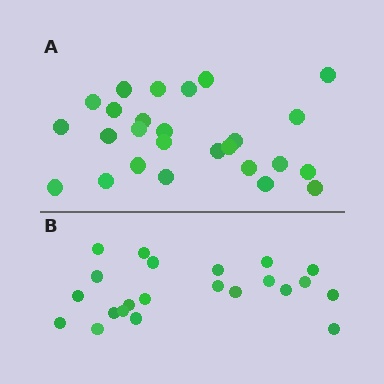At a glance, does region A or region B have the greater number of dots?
Region A (the top region) has more dots.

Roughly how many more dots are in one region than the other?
Region A has about 4 more dots than region B.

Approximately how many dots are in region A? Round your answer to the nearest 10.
About 30 dots. (The exact count is 26, which rounds to 30.)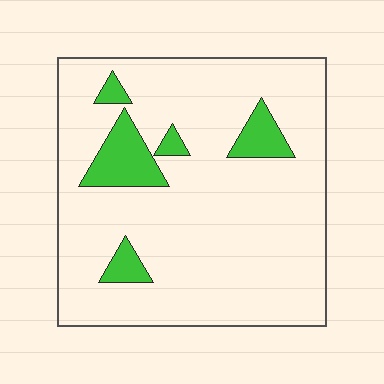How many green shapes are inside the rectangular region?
5.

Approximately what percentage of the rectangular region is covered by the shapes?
Approximately 10%.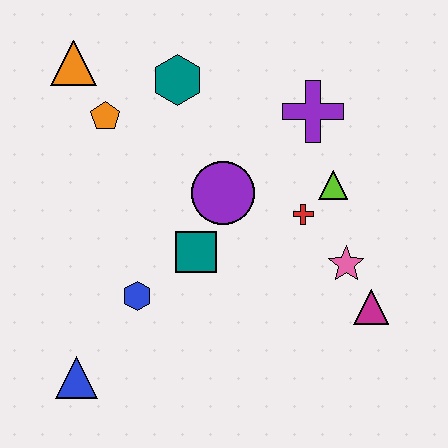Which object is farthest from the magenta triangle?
The orange triangle is farthest from the magenta triangle.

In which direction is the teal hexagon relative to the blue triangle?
The teal hexagon is above the blue triangle.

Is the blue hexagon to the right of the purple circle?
No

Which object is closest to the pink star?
The magenta triangle is closest to the pink star.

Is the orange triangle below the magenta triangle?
No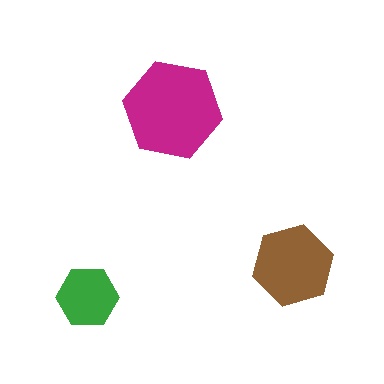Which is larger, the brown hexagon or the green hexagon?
The brown one.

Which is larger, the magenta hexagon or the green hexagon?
The magenta one.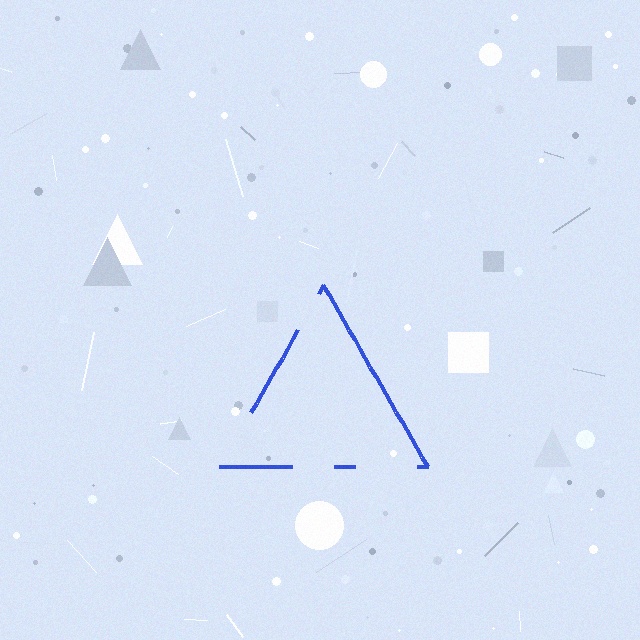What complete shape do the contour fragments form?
The contour fragments form a triangle.